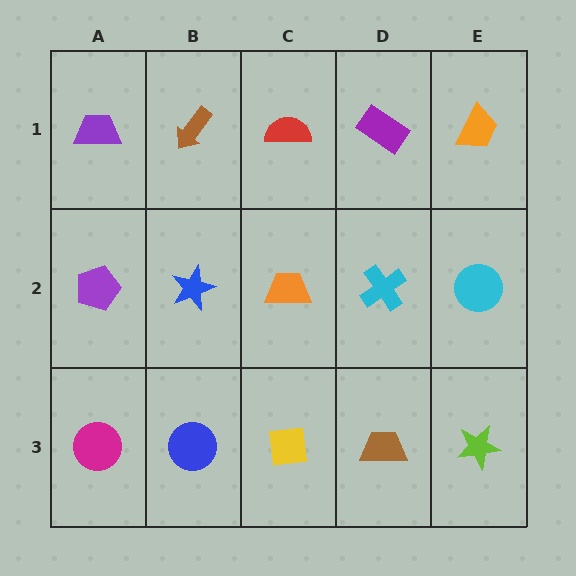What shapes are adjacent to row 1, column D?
A cyan cross (row 2, column D), a red semicircle (row 1, column C), an orange trapezoid (row 1, column E).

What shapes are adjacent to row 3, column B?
A blue star (row 2, column B), a magenta circle (row 3, column A), a yellow square (row 3, column C).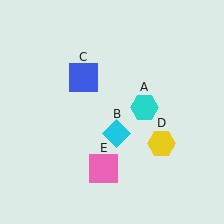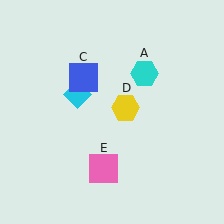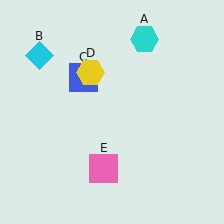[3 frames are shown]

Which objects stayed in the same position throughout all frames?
Blue square (object C) and pink square (object E) remained stationary.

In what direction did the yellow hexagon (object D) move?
The yellow hexagon (object D) moved up and to the left.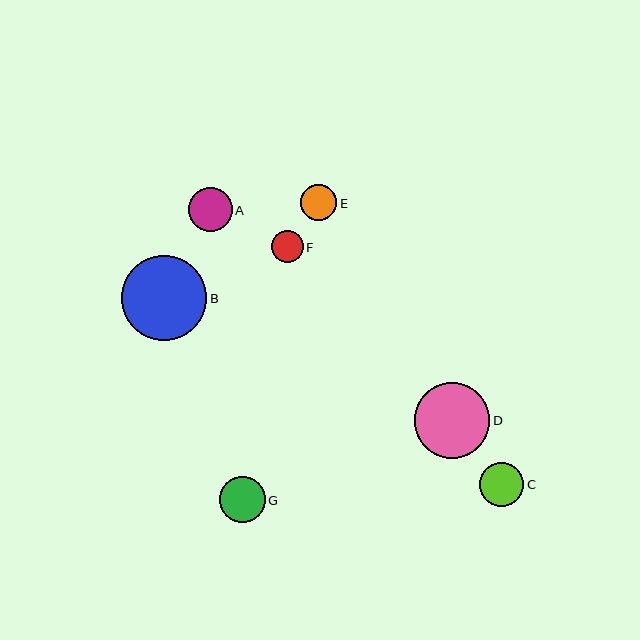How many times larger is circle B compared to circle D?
Circle B is approximately 1.1 times the size of circle D.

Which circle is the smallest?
Circle F is the smallest with a size of approximately 32 pixels.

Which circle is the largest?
Circle B is the largest with a size of approximately 85 pixels.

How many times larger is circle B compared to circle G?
Circle B is approximately 1.9 times the size of circle G.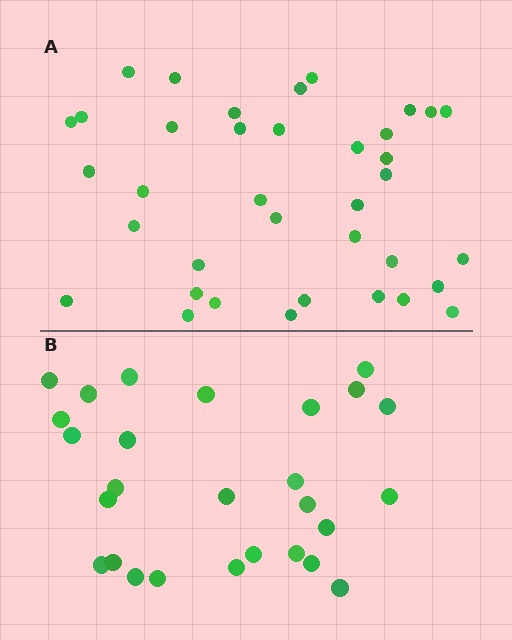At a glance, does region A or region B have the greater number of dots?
Region A (the top region) has more dots.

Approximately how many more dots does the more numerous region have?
Region A has roughly 10 or so more dots than region B.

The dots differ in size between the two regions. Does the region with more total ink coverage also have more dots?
No. Region B has more total ink coverage because its dots are larger, but region A actually contains more individual dots. Total area can be misleading — the number of items is what matters here.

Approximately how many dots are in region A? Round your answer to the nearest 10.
About 40 dots. (The exact count is 37, which rounds to 40.)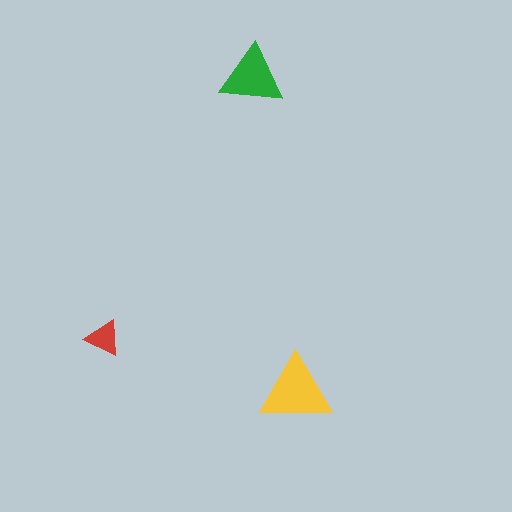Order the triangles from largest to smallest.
the yellow one, the green one, the red one.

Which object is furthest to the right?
The yellow triangle is rightmost.